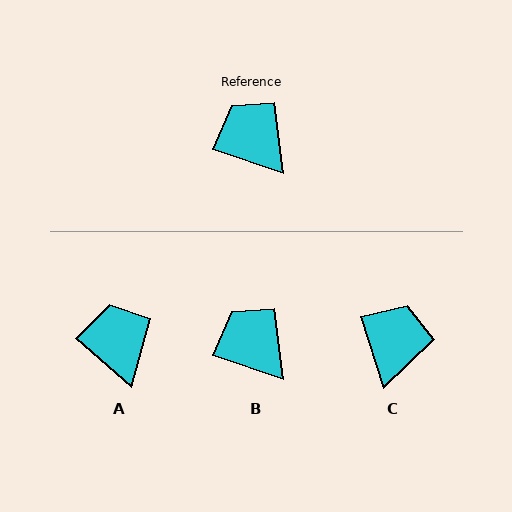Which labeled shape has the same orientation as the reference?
B.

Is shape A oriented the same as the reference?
No, it is off by about 23 degrees.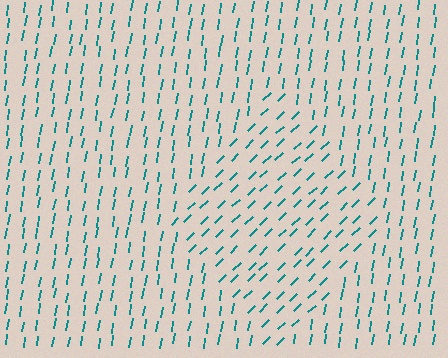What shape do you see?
I see a diamond.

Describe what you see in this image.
The image is filled with small teal line segments. A diamond region in the image has lines oriented differently from the surrounding lines, creating a visible texture boundary.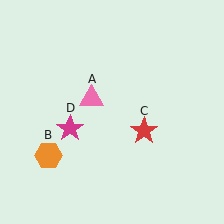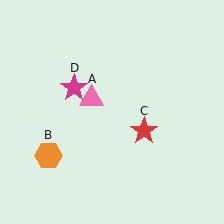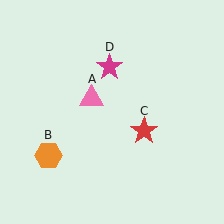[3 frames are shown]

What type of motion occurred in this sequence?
The magenta star (object D) rotated clockwise around the center of the scene.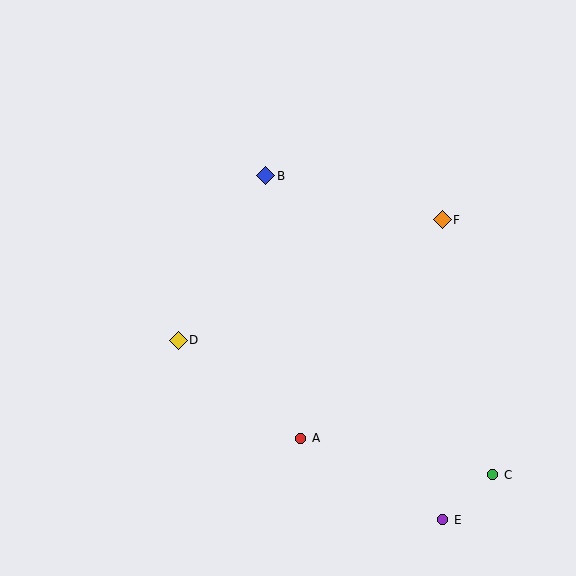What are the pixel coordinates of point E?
Point E is at (443, 520).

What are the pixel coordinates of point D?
Point D is at (178, 340).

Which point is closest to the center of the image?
Point B at (266, 176) is closest to the center.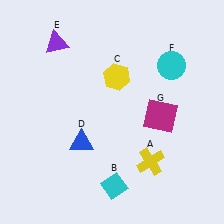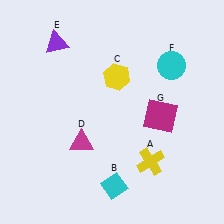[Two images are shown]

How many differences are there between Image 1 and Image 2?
There is 1 difference between the two images.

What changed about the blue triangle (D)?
In Image 1, D is blue. In Image 2, it changed to magenta.